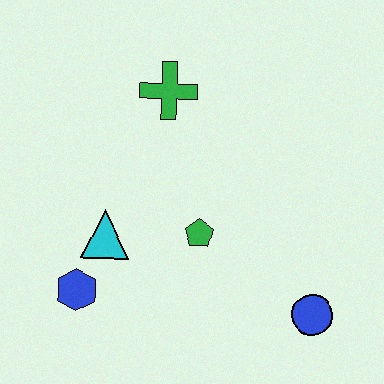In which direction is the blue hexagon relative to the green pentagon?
The blue hexagon is to the left of the green pentagon.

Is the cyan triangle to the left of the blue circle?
Yes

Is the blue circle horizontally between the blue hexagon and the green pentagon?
No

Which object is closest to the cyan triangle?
The blue hexagon is closest to the cyan triangle.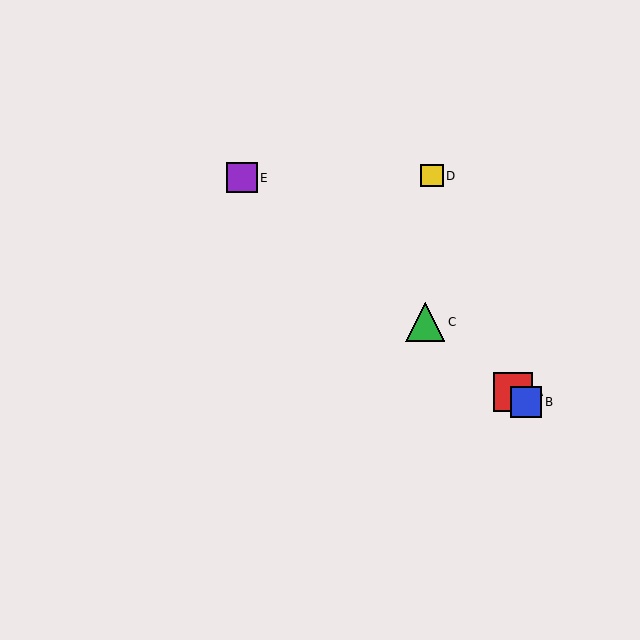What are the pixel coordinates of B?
Object B is at (526, 402).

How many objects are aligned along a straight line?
4 objects (A, B, C, E) are aligned along a straight line.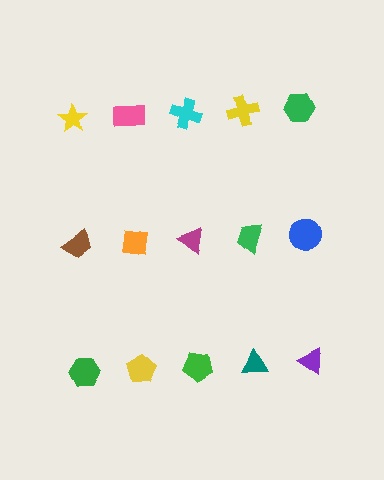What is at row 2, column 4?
A green trapezoid.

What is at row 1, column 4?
A yellow cross.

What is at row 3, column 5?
A purple triangle.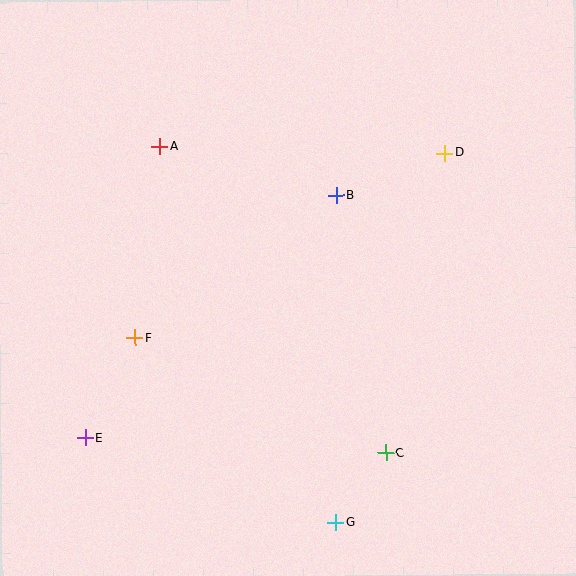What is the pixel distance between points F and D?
The distance between F and D is 361 pixels.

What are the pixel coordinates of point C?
Point C is at (386, 453).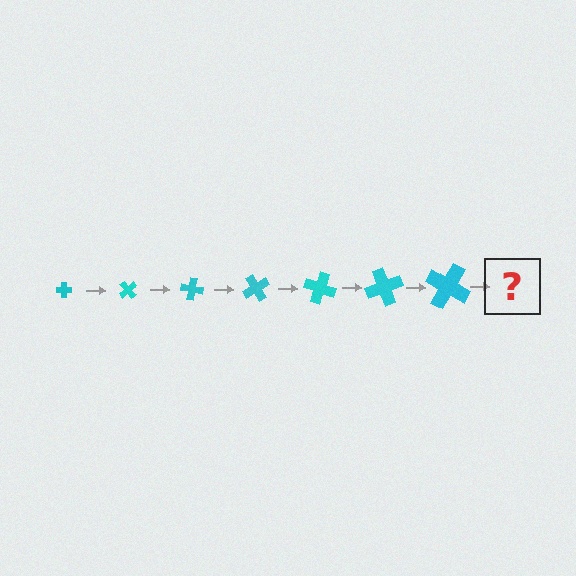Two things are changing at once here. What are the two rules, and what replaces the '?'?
The two rules are that the cross grows larger each step and it rotates 50 degrees each step. The '?' should be a cross, larger than the previous one and rotated 350 degrees from the start.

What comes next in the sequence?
The next element should be a cross, larger than the previous one and rotated 350 degrees from the start.